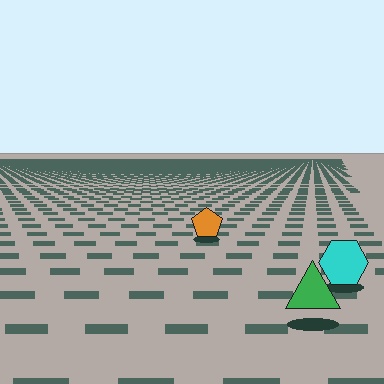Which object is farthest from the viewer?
The orange pentagon is farthest from the viewer. It appears smaller and the ground texture around it is denser.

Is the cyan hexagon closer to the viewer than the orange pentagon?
Yes. The cyan hexagon is closer — you can tell from the texture gradient: the ground texture is coarser near it.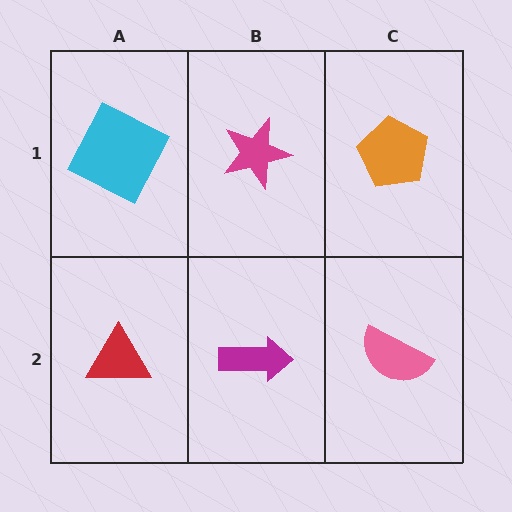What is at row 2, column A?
A red triangle.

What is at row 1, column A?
A cyan square.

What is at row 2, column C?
A pink semicircle.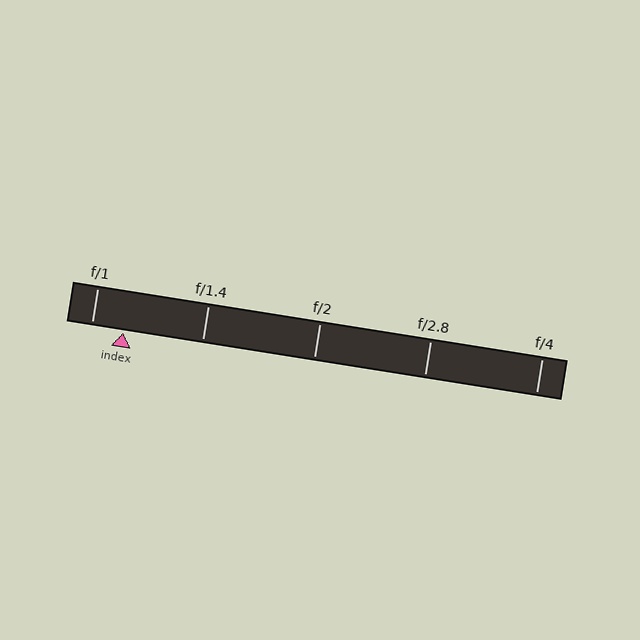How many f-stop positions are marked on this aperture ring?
There are 5 f-stop positions marked.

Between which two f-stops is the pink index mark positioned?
The index mark is between f/1 and f/1.4.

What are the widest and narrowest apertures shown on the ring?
The widest aperture shown is f/1 and the narrowest is f/4.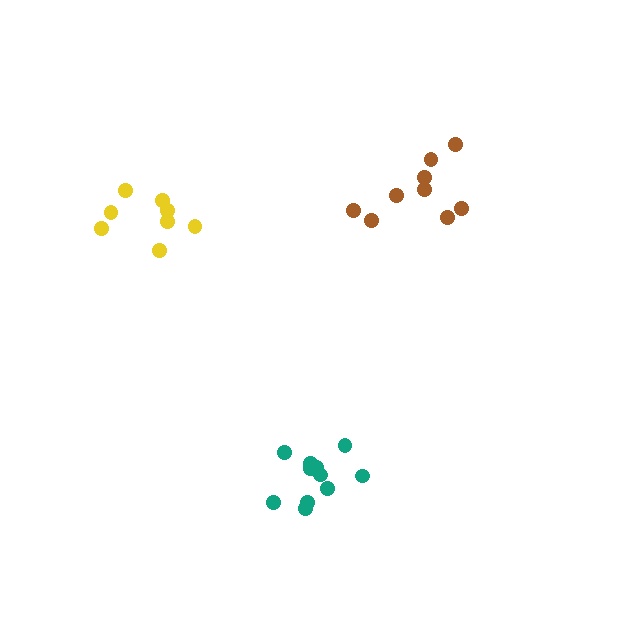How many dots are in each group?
Group 1: 11 dots, Group 2: 8 dots, Group 3: 9 dots (28 total).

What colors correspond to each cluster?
The clusters are colored: teal, yellow, brown.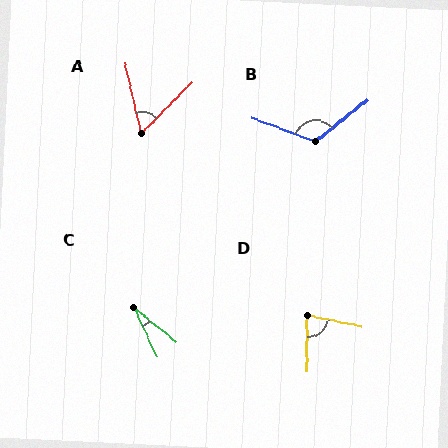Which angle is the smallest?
C, at approximately 27 degrees.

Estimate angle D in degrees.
Approximately 79 degrees.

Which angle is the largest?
B, at approximately 120 degrees.